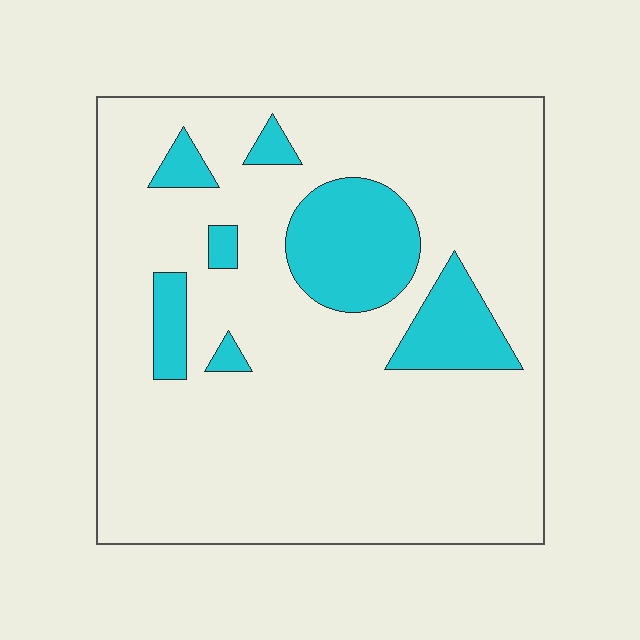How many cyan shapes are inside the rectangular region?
7.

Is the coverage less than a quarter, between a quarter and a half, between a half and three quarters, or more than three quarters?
Less than a quarter.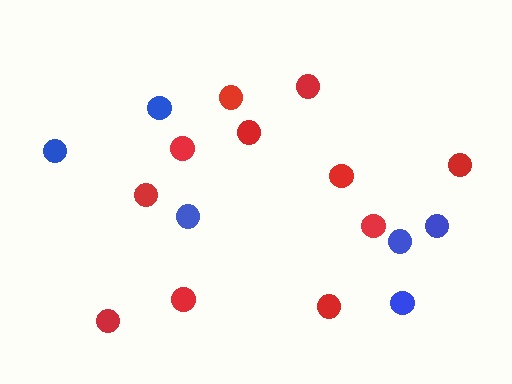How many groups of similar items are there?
There are 2 groups: one group of red circles (11) and one group of blue circles (6).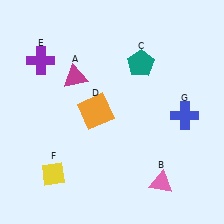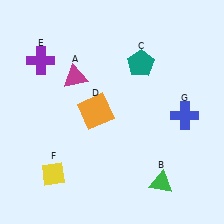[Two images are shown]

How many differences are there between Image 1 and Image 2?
There is 1 difference between the two images.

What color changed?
The triangle (B) changed from pink in Image 1 to green in Image 2.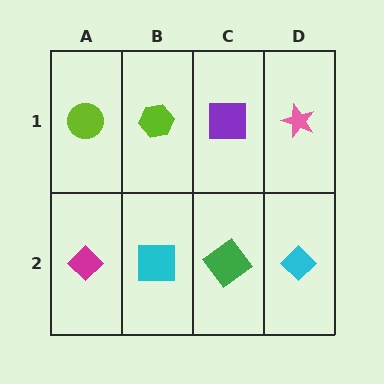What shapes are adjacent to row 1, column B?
A cyan square (row 2, column B), a lime circle (row 1, column A), a purple square (row 1, column C).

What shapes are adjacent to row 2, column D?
A pink star (row 1, column D), a green diamond (row 2, column C).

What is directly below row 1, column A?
A magenta diamond.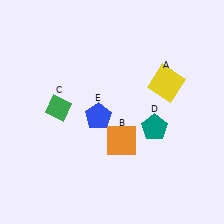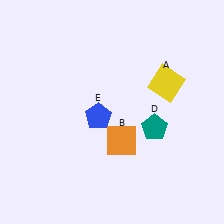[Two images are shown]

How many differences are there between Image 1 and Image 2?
There is 1 difference between the two images.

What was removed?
The green diamond (C) was removed in Image 2.